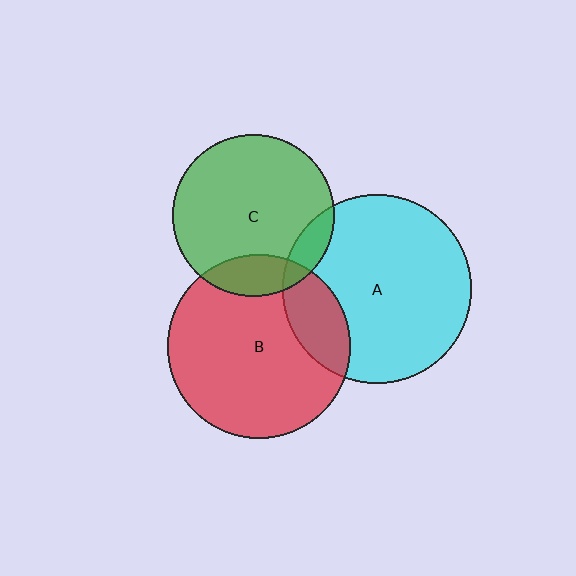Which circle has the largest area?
Circle A (cyan).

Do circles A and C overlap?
Yes.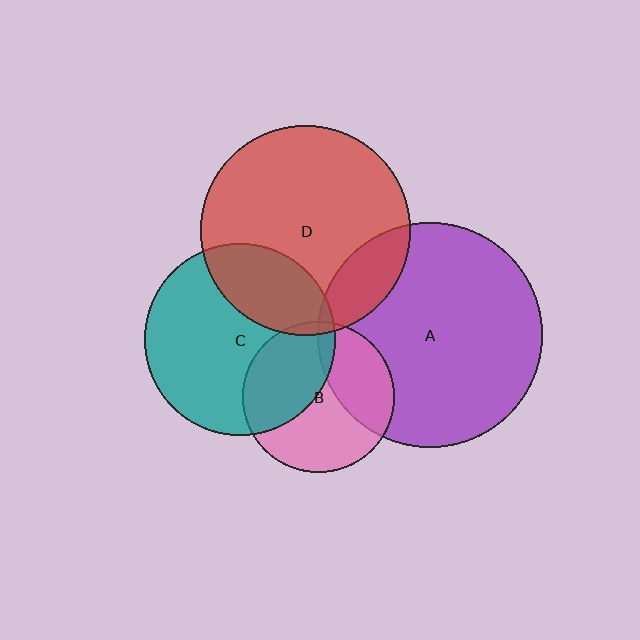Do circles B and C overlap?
Yes.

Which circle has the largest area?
Circle A (purple).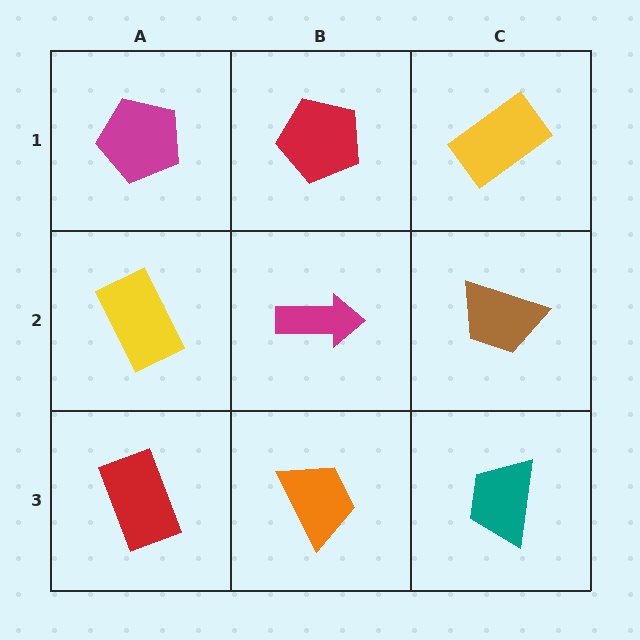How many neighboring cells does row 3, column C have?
2.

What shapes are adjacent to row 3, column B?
A magenta arrow (row 2, column B), a red rectangle (row 3, column A), a teal trapezoid (row 3, column C).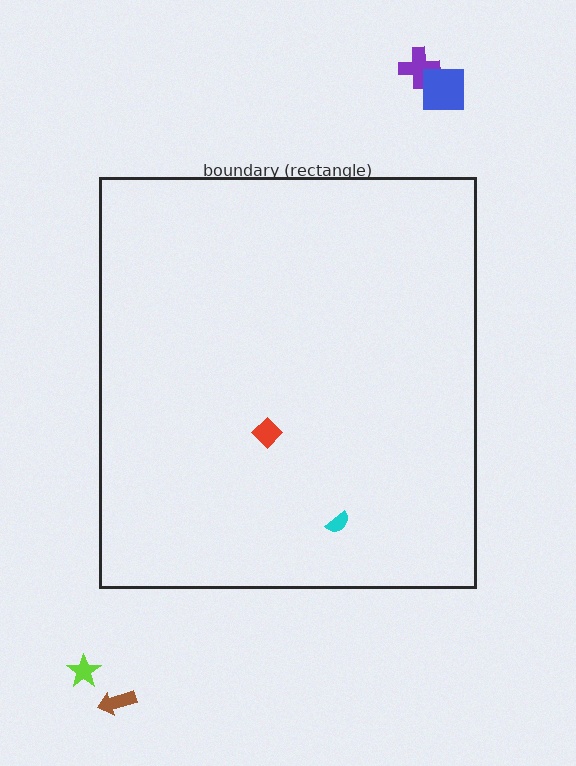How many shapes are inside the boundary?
2 inside, 4 outside.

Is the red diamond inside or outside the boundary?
Inside.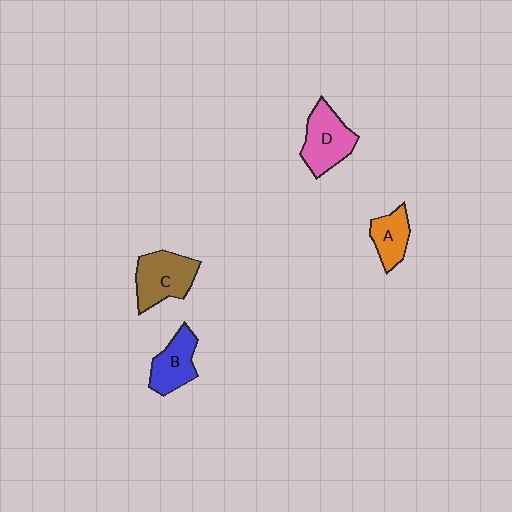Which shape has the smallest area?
Shape A (orange).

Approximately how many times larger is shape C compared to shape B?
Approximately 1.3 times.